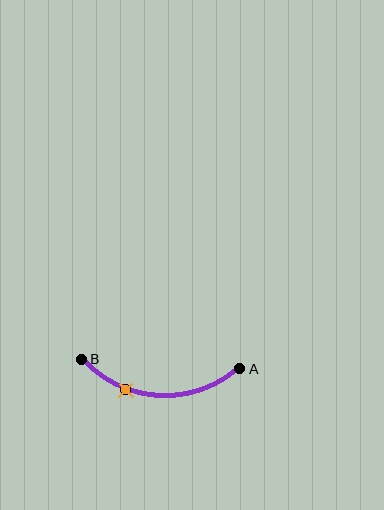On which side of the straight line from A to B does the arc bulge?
The arc bulges below the straight line connecting A and B.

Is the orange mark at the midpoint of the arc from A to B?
No. The orange mark lies on the arc but is closer to endpoint B. The arc midpoint would be at the point on the curve equidistant along the arc from both A and B.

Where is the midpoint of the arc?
The arc midpoint is the point on the curve farthest from the straight line joining A and B. It sits below that line.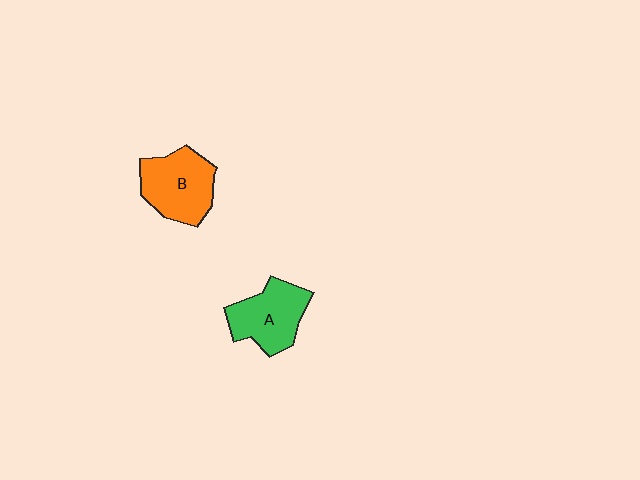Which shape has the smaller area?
Shape A (green).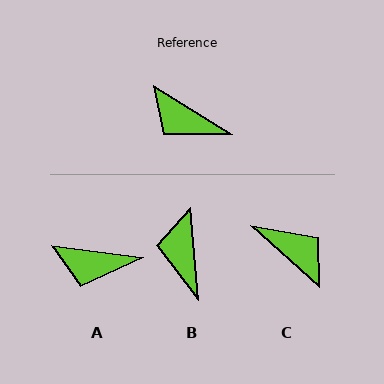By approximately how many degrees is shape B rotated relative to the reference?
Approximately 53 degrees clockwise.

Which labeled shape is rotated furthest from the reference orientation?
C, about 170 degrees away.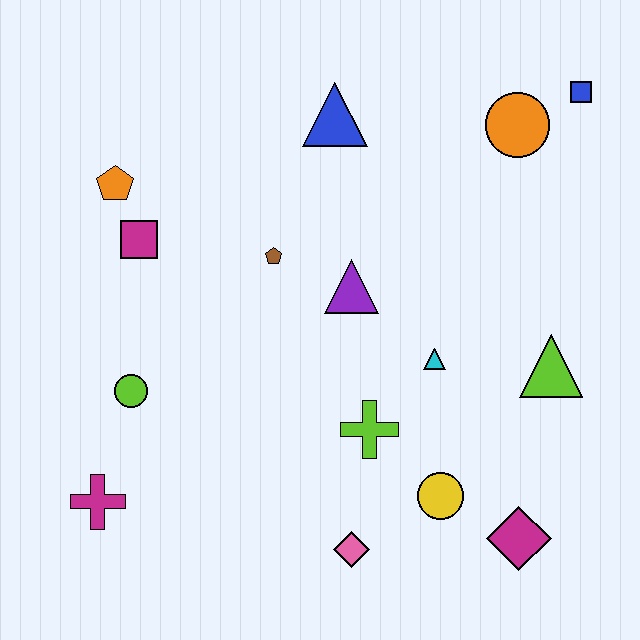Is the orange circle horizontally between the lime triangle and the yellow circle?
Yes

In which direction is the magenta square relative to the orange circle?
The magenta square is to the left of the orange circle.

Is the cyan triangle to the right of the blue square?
No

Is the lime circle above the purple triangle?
No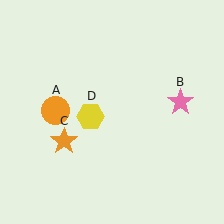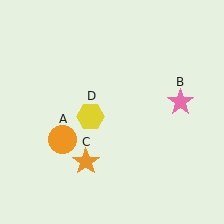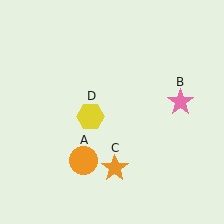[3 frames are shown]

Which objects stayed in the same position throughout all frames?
Pink star (object B) and yellow hexagon (object D) remained stationary.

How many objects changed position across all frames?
2 objects changed position: orange circle (object A), orange star (object C).